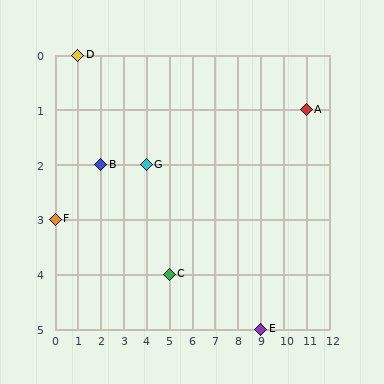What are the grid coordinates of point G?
Point G is at grid coordinates (4, 2).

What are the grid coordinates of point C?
Point C is at grid coordinates (5, 4).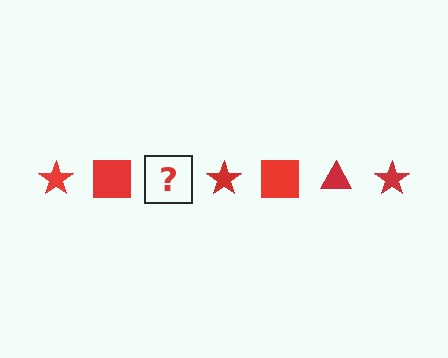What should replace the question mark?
The question mark should be replaced with a red triangle.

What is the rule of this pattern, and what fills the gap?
The rule is that the pattern cycles through star, square, triangle shapes in red. The gap should be filled with a red triangle.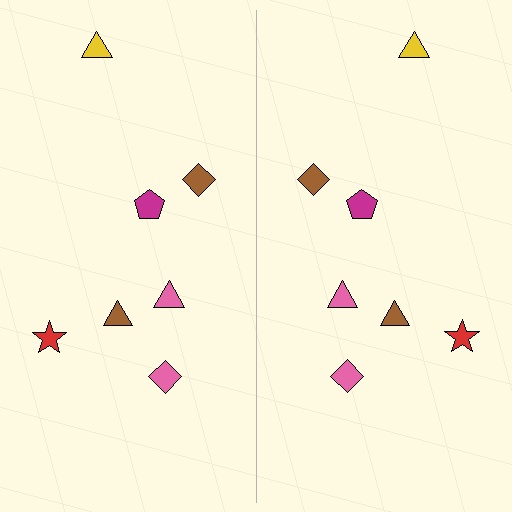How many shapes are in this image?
There are 14 shapes in this image.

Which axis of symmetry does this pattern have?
The pattern has a vertical axis of symmetry running through the center of the image.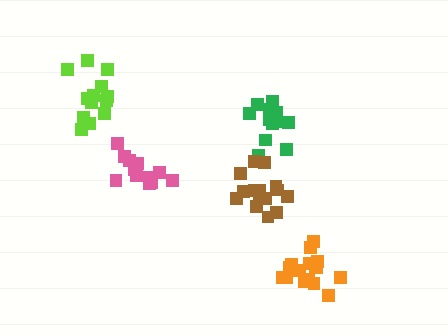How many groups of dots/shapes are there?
There are 5 groups.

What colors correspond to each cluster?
The clusters are colored: pink, orange, green, lime, brown.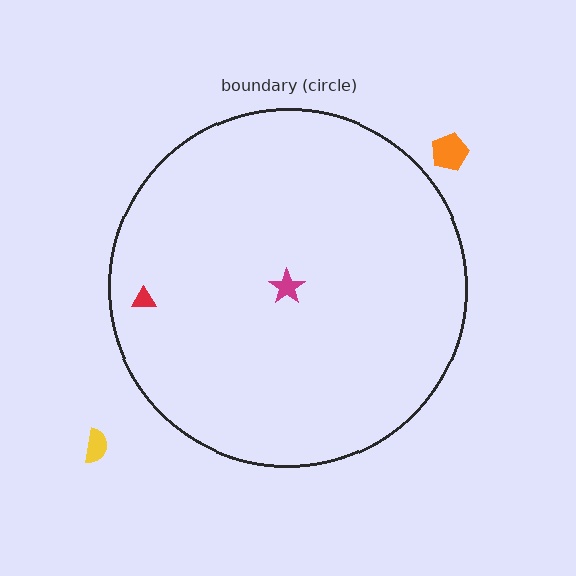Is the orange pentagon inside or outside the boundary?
Outside.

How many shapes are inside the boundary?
2 inside, 2 outside.